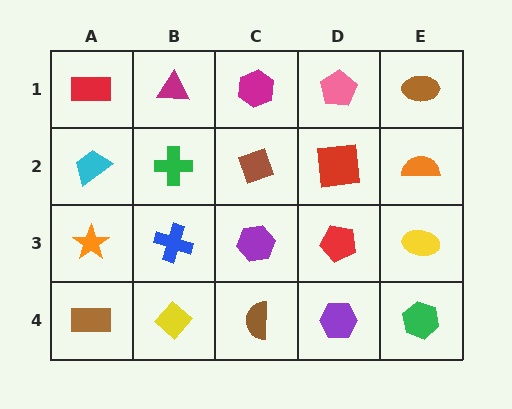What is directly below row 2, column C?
A purple hexagon.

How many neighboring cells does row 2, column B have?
4.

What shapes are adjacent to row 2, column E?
A brown ellipse (row 1, column E), a yellow ellipse (row 3, column E), a red square (row 2, column D).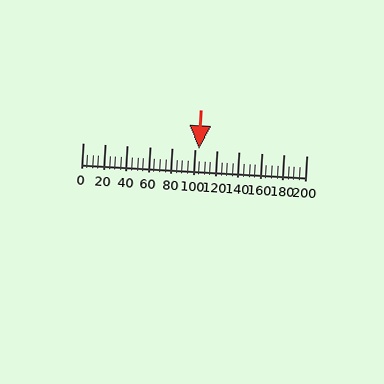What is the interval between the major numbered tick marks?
The major tick marks are spaced 20 units apart.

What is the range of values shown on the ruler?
The ruler shows values from 0 to 200.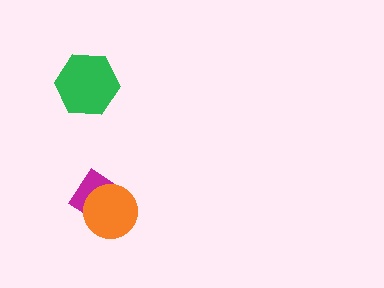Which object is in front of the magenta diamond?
The orange circle is in front of the magenta diamond.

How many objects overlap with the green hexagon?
0 objects overlap with the green hexagon.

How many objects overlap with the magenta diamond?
1 object overlaps with the magenta diamond.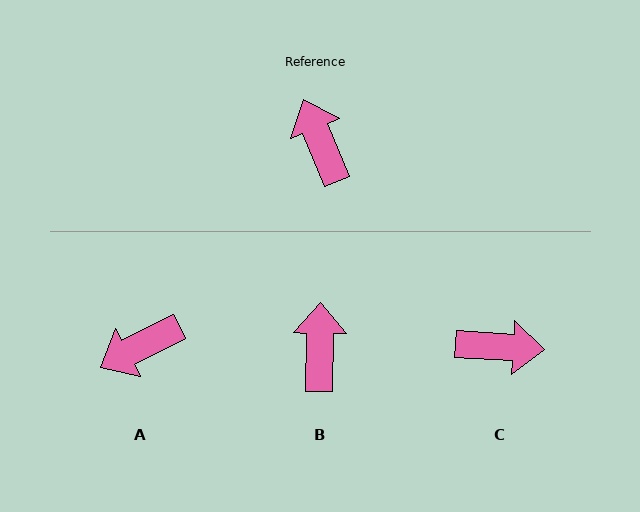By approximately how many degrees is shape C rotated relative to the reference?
Approximately 116 degrees clockwise.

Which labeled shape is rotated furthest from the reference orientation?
C, about 116 degrees away.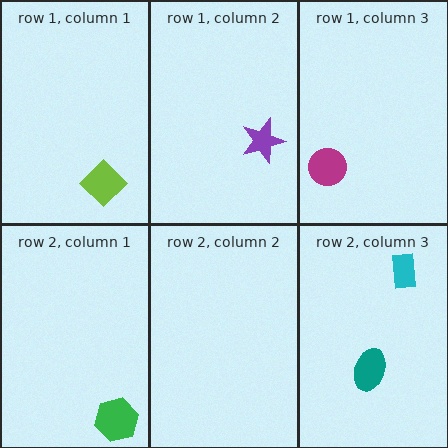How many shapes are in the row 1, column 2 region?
1.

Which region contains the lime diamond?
The row 1, column 1 region.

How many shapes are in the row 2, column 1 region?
1.